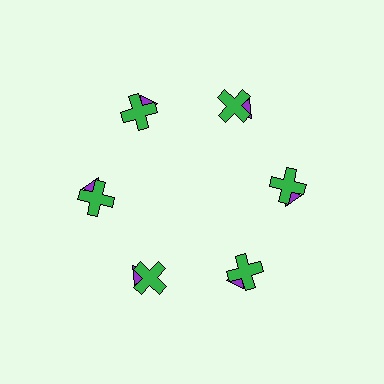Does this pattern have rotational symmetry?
Yes, this pattern has 6-fold rotational symmetry. It looks the same after rotating 60 degrees around the center.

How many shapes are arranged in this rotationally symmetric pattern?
There are 12 shapes, arranged in 6 groups of 2.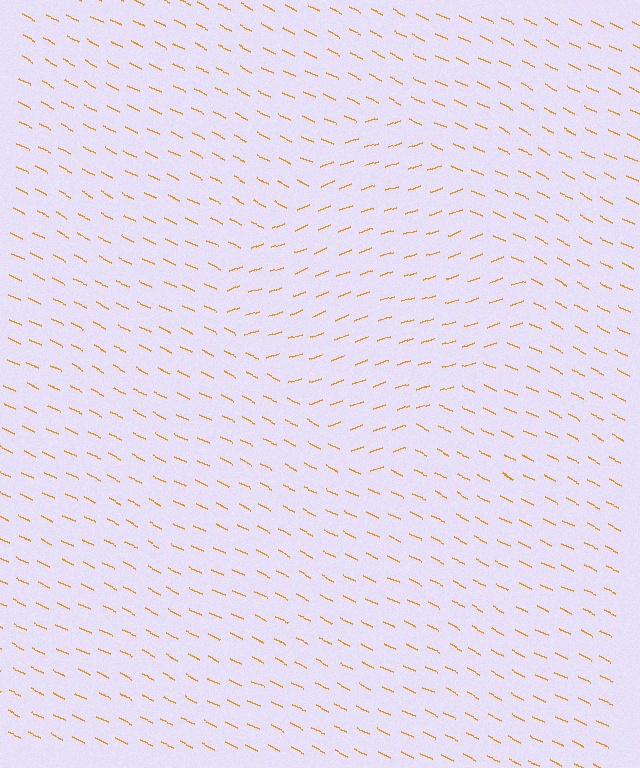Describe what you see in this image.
The image is filled with small orange line segments. A diamond region in the image has lines oriented differently from the surrounding lines, creating a visible texture boundary.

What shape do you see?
I see a diamond.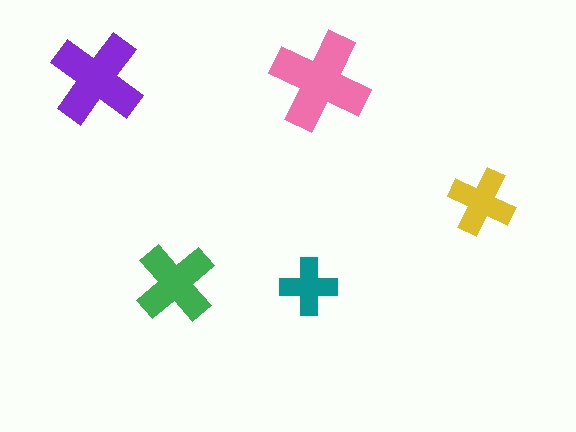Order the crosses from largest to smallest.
the pink one, the purple one, the green one, the yellow one, the teal one.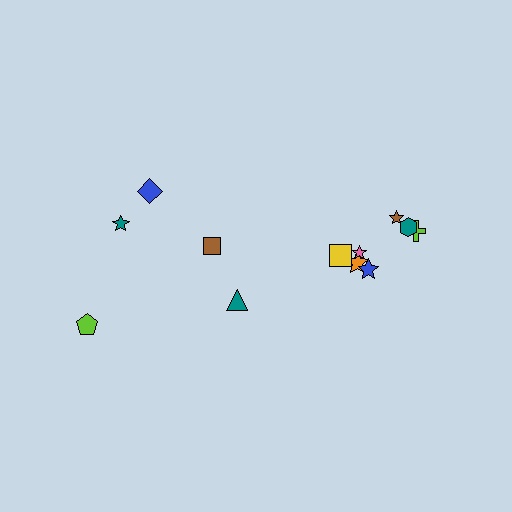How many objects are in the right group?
There are 7 objects.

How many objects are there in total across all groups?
There are 12 objects.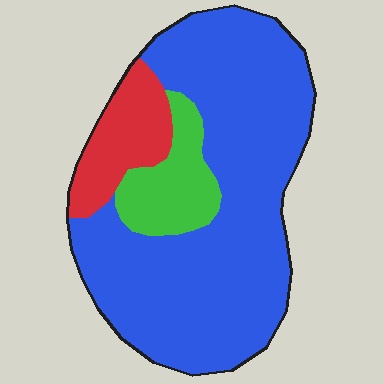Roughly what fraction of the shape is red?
Red covers 13% of the shape.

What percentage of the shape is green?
Green covers 13% of the shape.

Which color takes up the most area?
Blue, at roughly 75%.